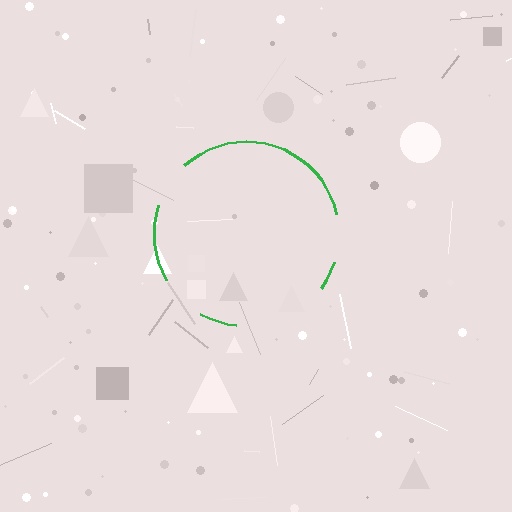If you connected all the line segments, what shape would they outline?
They would outline a circle.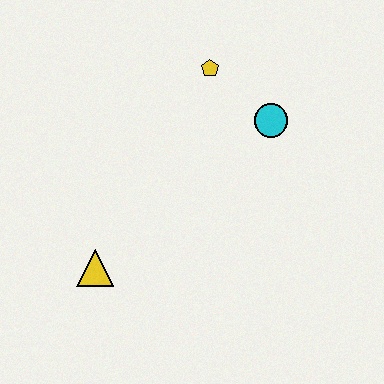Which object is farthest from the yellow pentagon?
The yellow triangle is farthest from the yellow pentagon.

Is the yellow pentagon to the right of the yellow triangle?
Yes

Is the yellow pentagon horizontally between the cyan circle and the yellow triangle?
Yes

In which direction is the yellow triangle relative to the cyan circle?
The yellow triangle is to the left of the cyan circle.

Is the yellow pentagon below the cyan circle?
No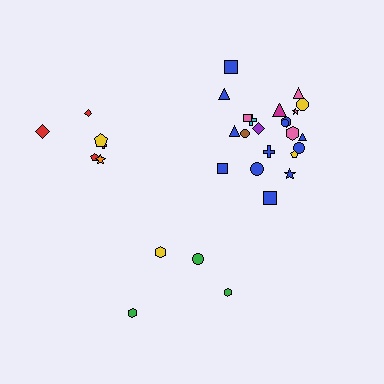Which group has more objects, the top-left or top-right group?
The top-right group.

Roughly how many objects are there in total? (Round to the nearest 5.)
Roughly 30 objects in total.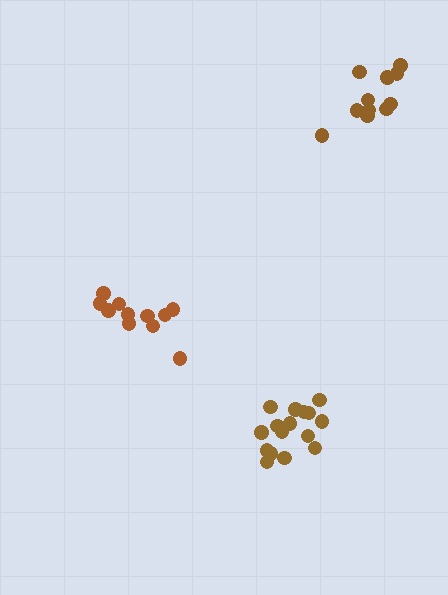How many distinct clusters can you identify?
There are 3 distinct clusters.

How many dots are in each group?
Group 1: 11 dots, Group 2: 11 dots, Group 3: 16 dots (38 total).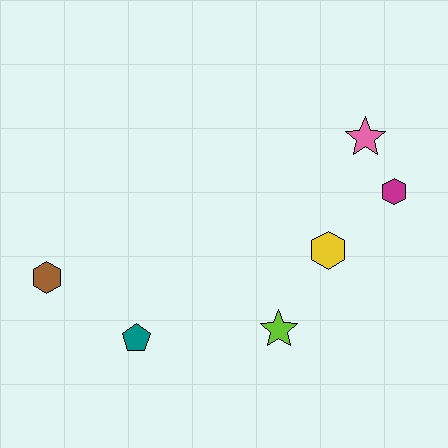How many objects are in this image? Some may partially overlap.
There are 6 objects.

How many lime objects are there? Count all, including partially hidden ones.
There is 1 lime object.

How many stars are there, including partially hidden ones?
There are 2 stars.